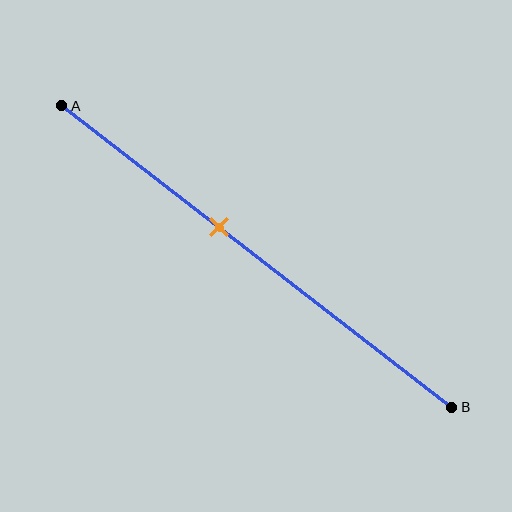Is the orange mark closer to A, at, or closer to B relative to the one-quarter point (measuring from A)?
The orange mark is closer to point B than the one-quarter point of segment AB.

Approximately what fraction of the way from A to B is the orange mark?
The orange mark is approximately 40% of the way from A to B.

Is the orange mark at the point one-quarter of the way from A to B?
No, the mark is at about 40% from A, not at the 25% one-quarter point.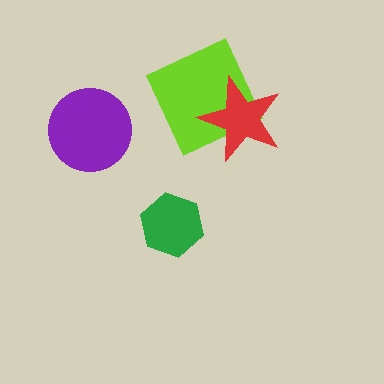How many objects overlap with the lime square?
1 object overlaps with the lime square.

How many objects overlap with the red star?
1 object overlaps with the red star.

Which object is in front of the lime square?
The red star is in front of the lime square.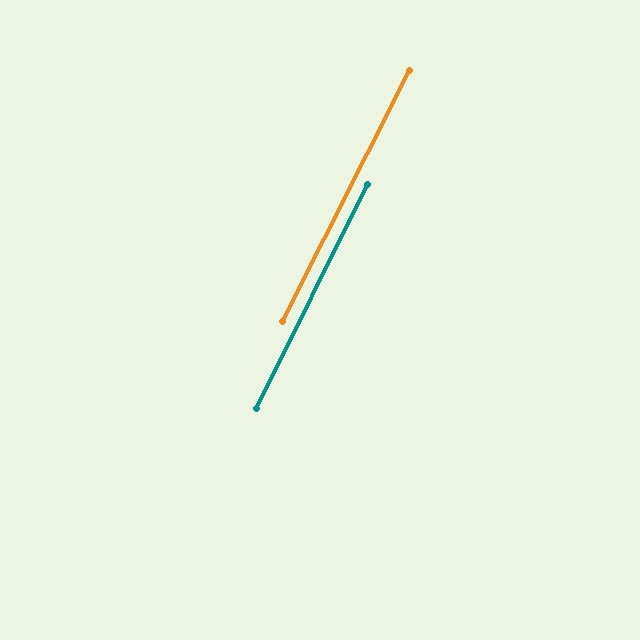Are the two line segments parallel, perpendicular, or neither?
Parallel — their directions differ by only 0.4°.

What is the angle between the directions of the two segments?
Approximately 0 degrees.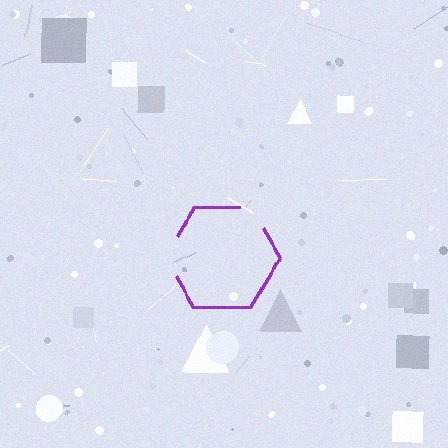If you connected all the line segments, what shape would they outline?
They would outline a hexagon.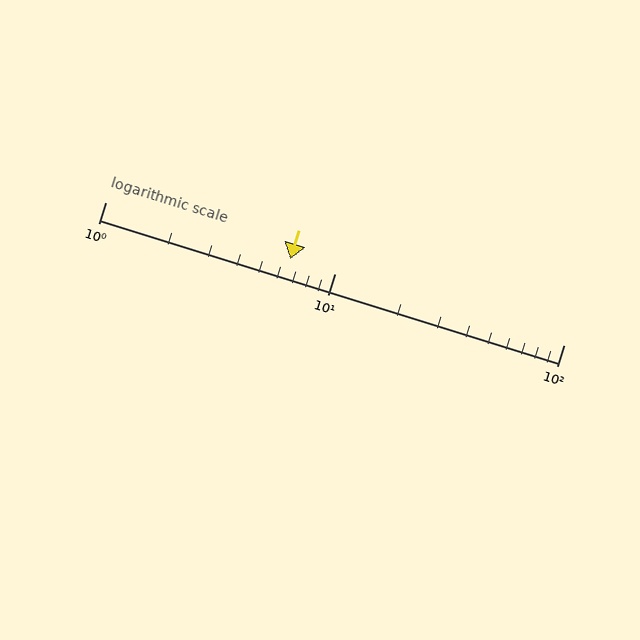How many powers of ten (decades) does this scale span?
The scale spans 2 decades, from 1 to 100.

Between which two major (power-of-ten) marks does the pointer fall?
The pointer is between 1 and 10.